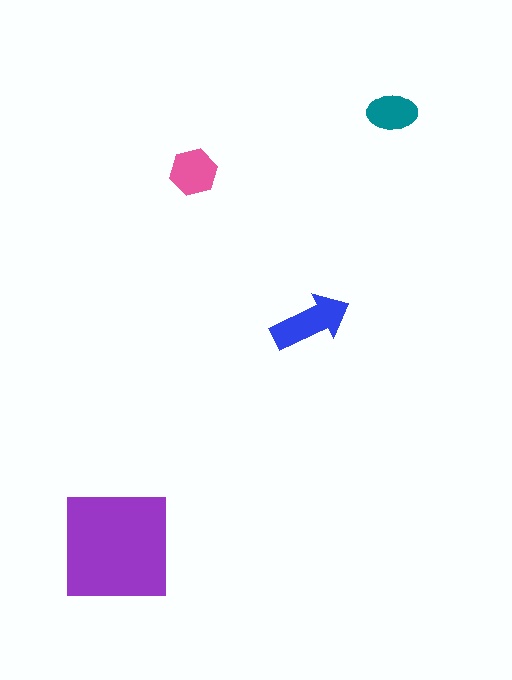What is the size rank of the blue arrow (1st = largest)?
2nd.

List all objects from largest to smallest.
The purple square, the blue arrow, the pink hexagon, the teal ellipse.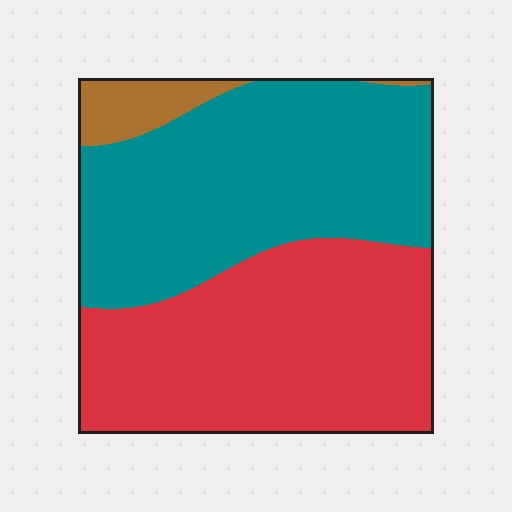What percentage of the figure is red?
Red takes up between a third and a half of the figure.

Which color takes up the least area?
Brown, at roughly 5%.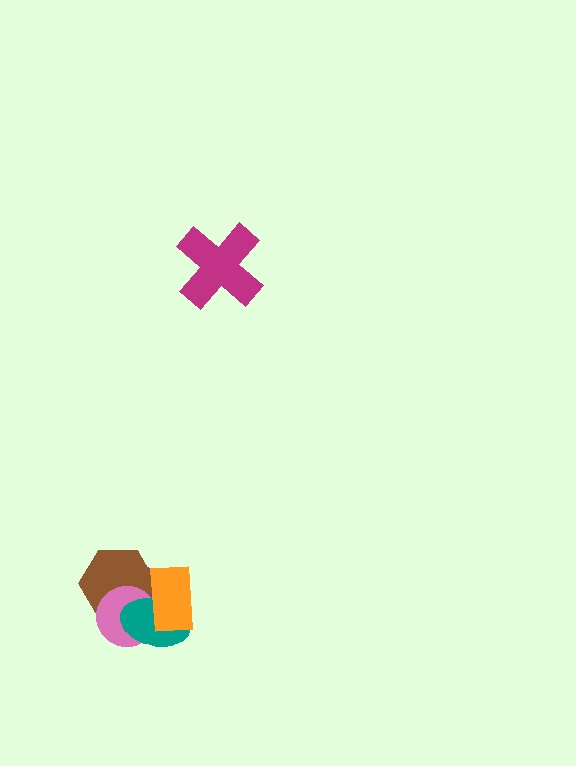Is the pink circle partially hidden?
Yes, it is partially covered by another shape.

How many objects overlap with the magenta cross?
0 objects overlap with the magenta cross.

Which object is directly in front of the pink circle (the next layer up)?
The teal ellipse is directly in front of the pink circle.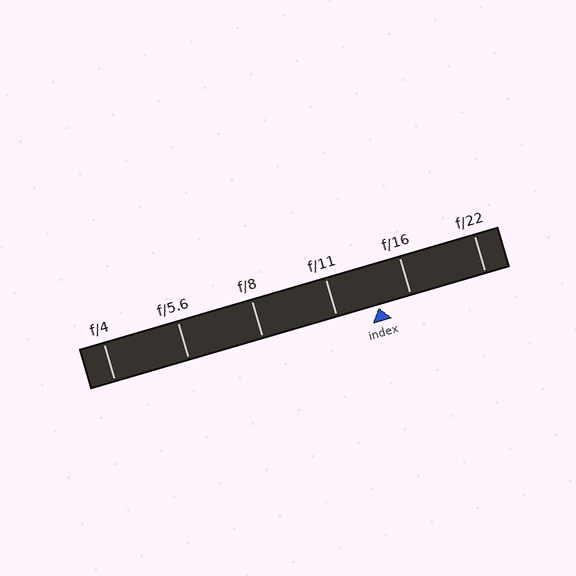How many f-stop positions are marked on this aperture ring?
There are 6 f-stop positions marked.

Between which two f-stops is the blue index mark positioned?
The index mark is between f/11 and f/16.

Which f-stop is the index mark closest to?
The index mark is closest to f/16.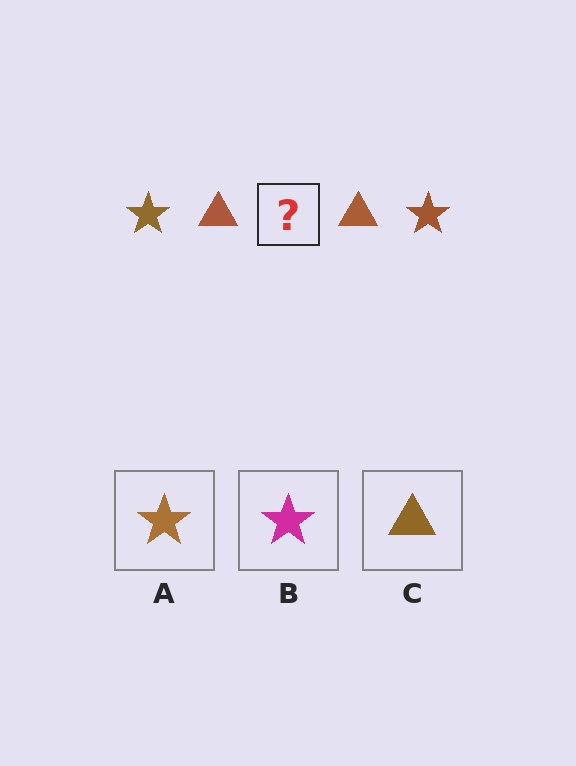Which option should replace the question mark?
Option A.